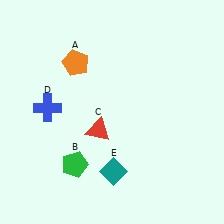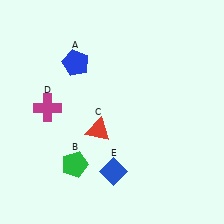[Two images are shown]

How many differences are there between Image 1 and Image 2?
There are 3 differences between the two images.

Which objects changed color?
A changed from orange to blue. D changed from blue to magenta. E changed from teal to blue.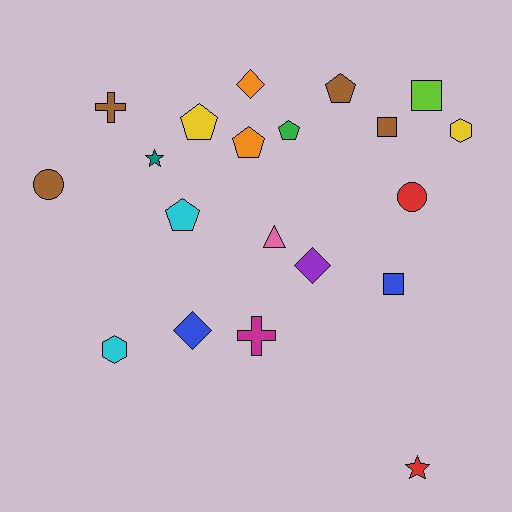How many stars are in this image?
There are 2 stars.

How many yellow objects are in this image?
There are 2 yellow objects.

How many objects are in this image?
There are 20 objects.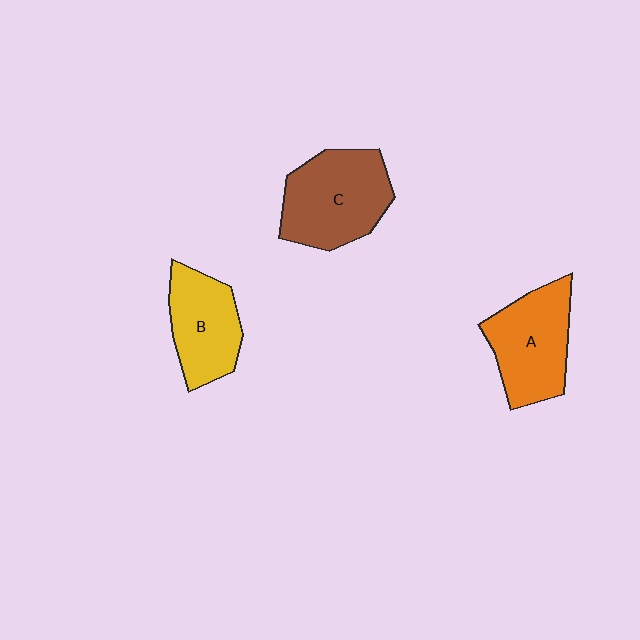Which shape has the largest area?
Shape C (brown).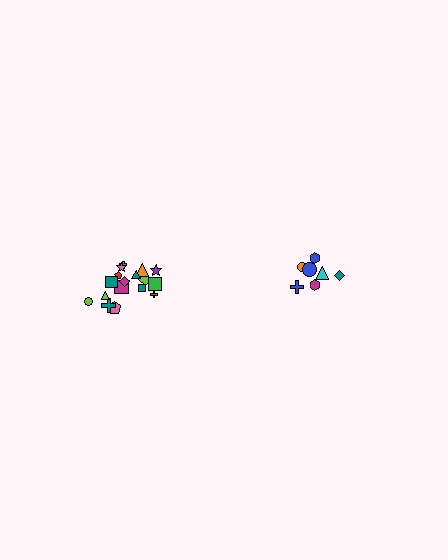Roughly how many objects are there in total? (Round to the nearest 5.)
Roughly 25 objects in total.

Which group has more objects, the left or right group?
The left group.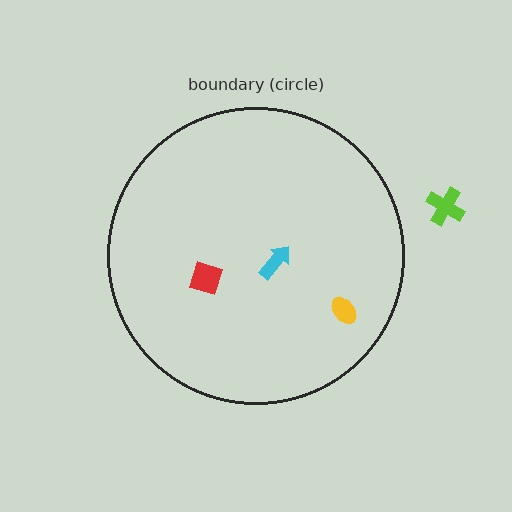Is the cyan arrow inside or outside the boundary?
Inside.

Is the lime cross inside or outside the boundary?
Outside.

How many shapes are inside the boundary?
3 inside, 1 outside.